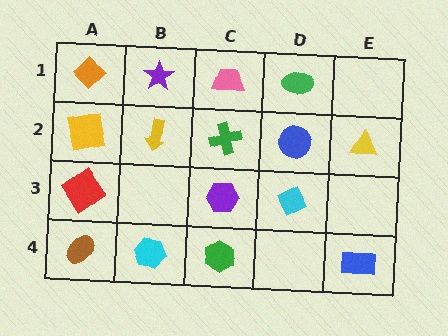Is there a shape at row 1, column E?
No, that cell is empty.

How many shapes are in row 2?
5 shapes.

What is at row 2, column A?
A yellow square.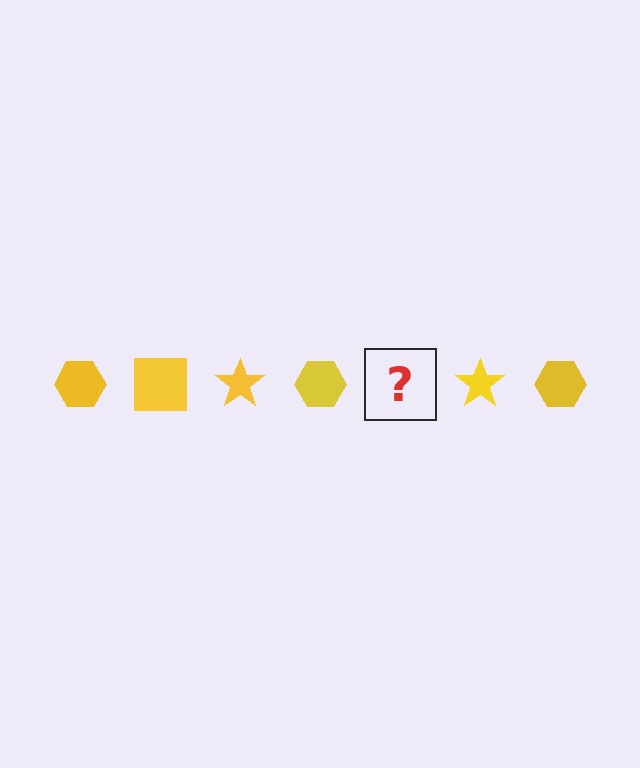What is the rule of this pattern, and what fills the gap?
The rule is that the pattern cycles through hexagon, square, star shapes in yellow. The gap should be filled with a yellow square.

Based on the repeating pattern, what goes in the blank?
The blank should be a yellow square.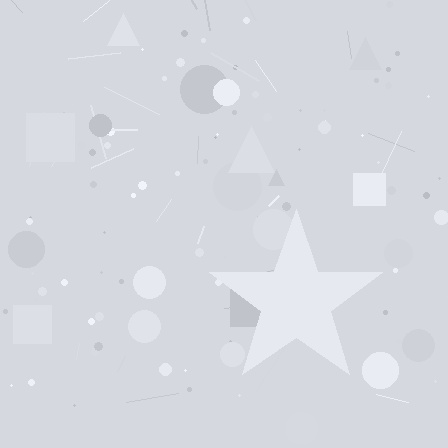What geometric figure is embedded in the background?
A star is embedded in the background.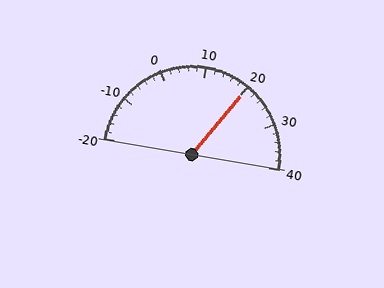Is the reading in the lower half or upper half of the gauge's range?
The reading is in the upper half of the range (-20 to 40).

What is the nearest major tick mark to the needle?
The nearest major tick mark is 20.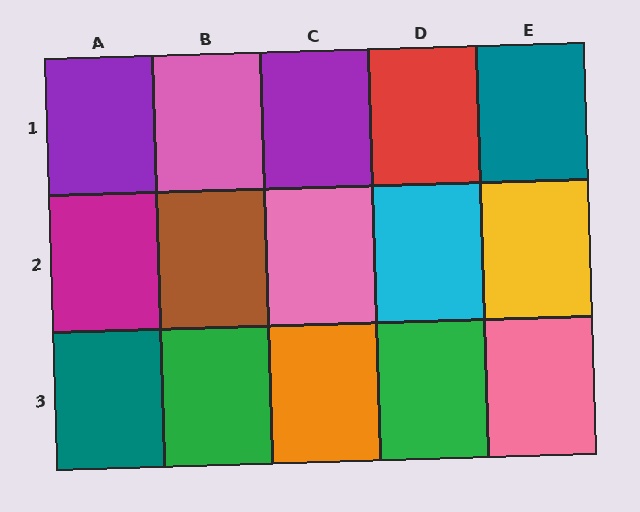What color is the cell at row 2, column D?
Cyan.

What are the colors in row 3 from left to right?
Teal, green, orange, green, pink.